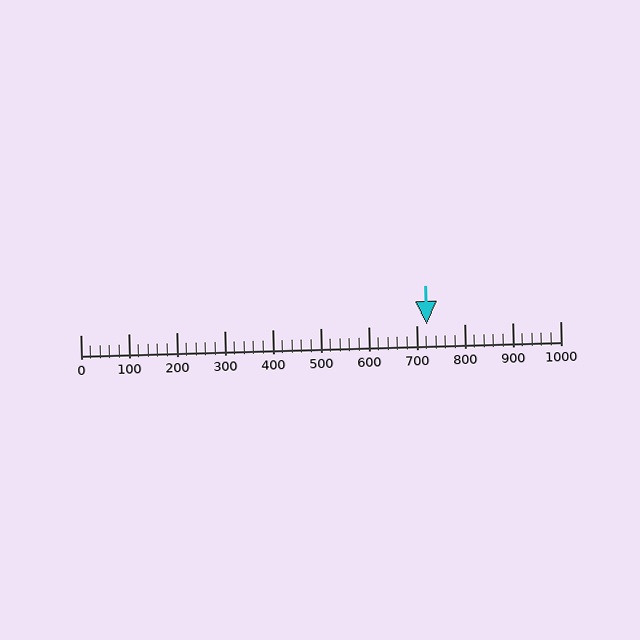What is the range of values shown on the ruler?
The ruler shows values from 0 to 1000.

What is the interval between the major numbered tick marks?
The major tick marks are spaced 100 units apart.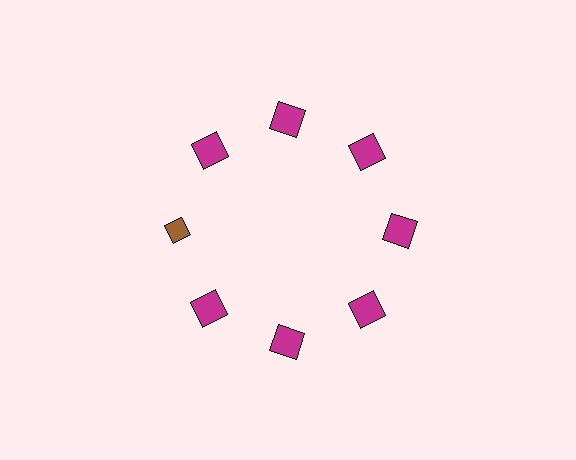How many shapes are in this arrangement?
There are 8 shapes arranged in a ring pattern.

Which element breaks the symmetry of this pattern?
The brown diamond at roughly the 9 o'clock position breaks the symmetry. All other shapes are magenta squares.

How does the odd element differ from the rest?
It differs in both color (brown instead of magenta) and shape (diamond instead of square).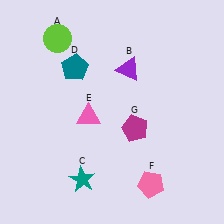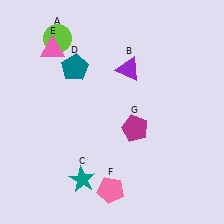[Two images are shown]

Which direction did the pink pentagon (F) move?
The pink pentagon (F) moved left.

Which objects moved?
The objects that moved are: the pink triangle (E), the pink pentagon (F).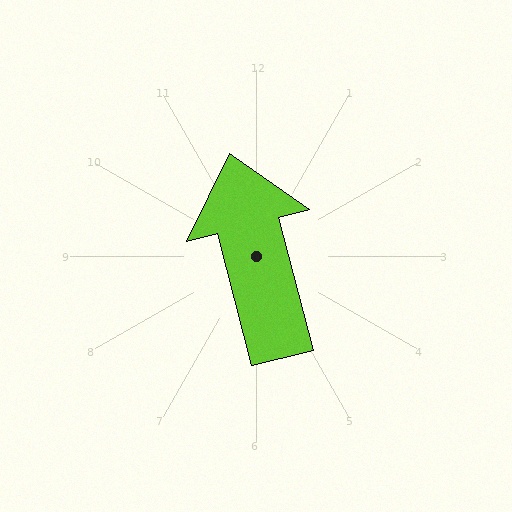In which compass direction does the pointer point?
North.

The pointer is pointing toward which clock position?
Roughly 12 o'clock.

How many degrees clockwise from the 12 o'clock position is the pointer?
Approximately 345 degrees.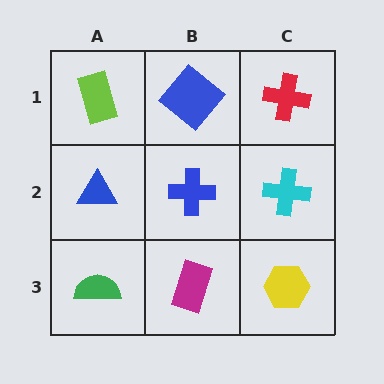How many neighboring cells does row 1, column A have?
2.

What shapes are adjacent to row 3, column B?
A blue cross (row 2, column B), a green semicircle (row 3, column A), a yellow hexagon (row 3, column C).